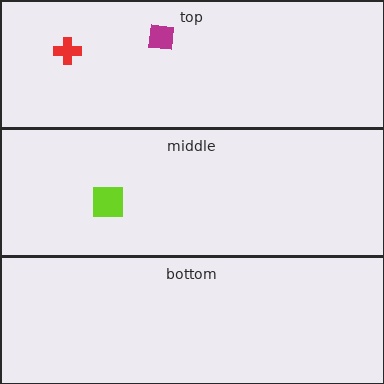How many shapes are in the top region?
2.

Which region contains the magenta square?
The top region.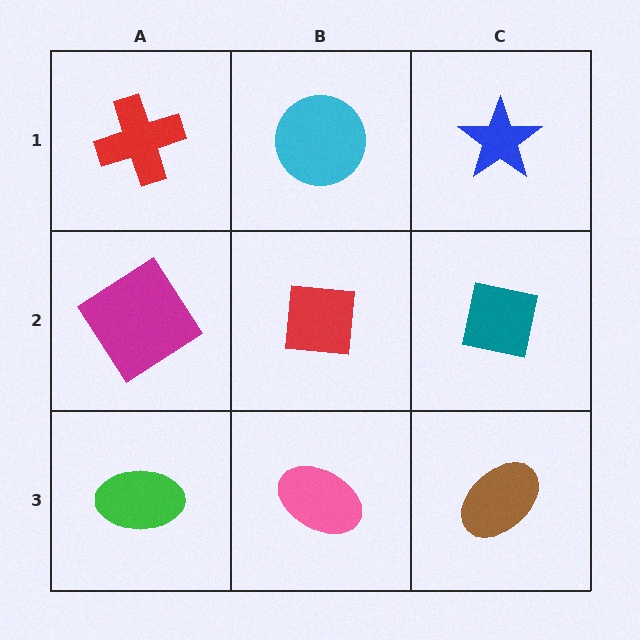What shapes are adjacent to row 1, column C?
A teal square (row 2, column C), a cyan circle (row 1, column B).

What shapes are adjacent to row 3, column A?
A magenta diamond (row 2, column A), a pink ellipse (row 3, column B).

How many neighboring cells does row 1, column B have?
3.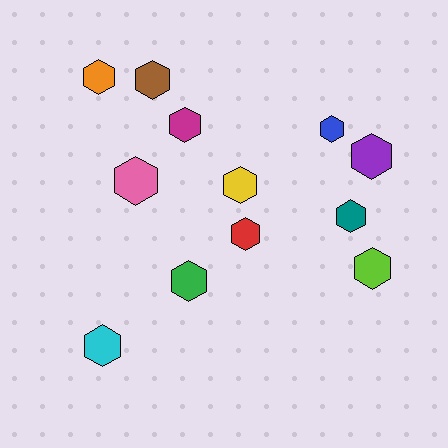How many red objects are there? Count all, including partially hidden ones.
There is 1 red object.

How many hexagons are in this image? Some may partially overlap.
There are 12 hexagons.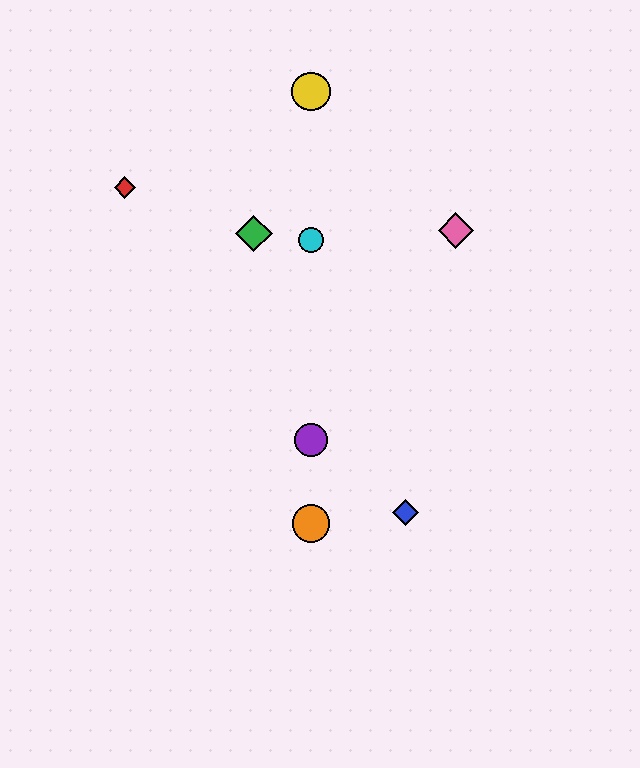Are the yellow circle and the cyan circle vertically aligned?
Yes, both are at x≈311.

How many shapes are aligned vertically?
4 shapes (the yellow circle, the purple circle, the orange circle, the cyan circle) are aligned vertically.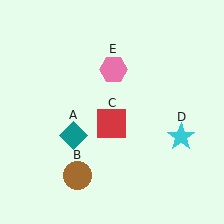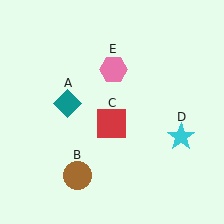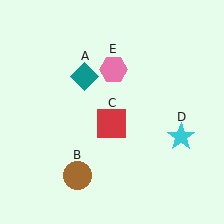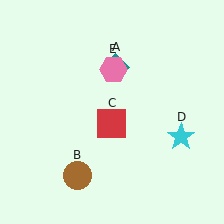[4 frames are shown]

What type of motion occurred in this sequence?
The teal diamond (object A) rotated clockwise around the center of the scene.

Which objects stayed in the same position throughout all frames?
Brown circle (object B) and red square (object C) and cyan star (object D) and pink hexagon (object E) remained stationary.